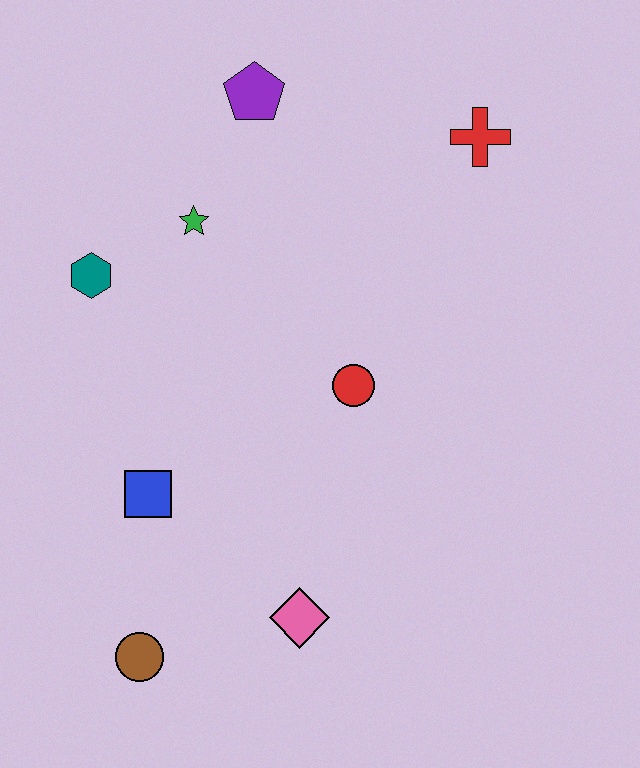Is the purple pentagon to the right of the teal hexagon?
Yes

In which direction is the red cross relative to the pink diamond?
The red cross is above the pink diamond.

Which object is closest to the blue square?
The brown circle is closest to the blue square.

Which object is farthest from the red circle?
The brown circle is farthest from the red circle.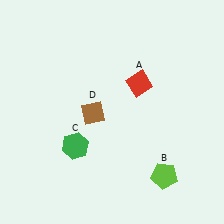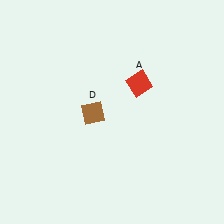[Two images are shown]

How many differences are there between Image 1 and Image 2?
There are 2 differences between the two images.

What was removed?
The green hexagon (C), the lime pentagon (B) were removed in Image 2.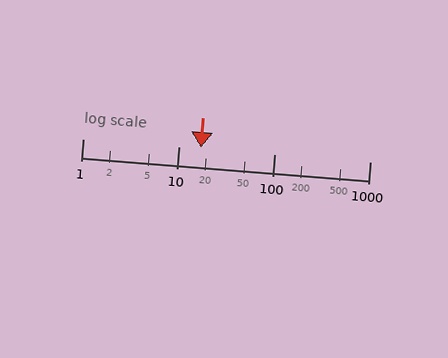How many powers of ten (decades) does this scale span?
The scale spans 3 decades, from 1 to 1000.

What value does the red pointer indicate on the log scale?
The pointer indicates approximately 17.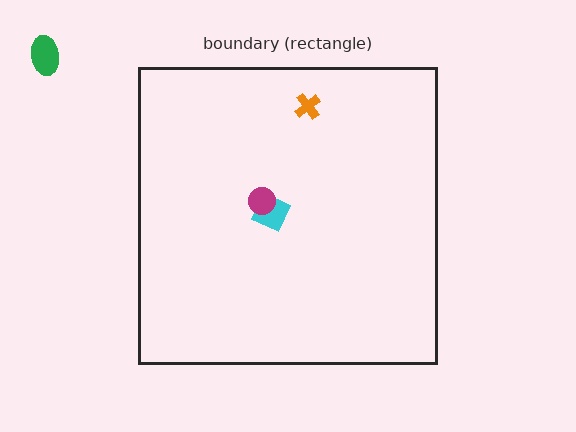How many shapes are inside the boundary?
3 inside, 1 outside.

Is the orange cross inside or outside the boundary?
Inside.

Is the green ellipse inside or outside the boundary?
Outside.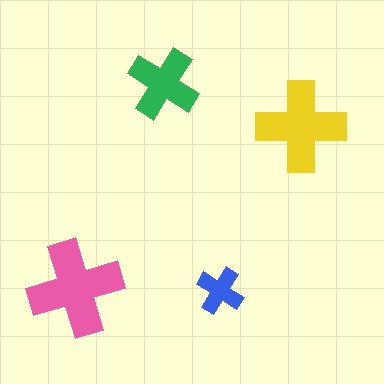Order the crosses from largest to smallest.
the pink one, the yellow one, the green one, the blue one.